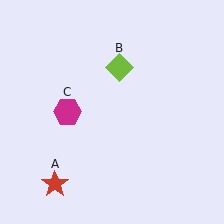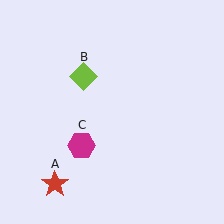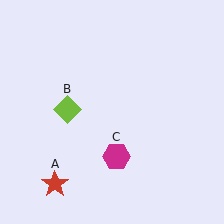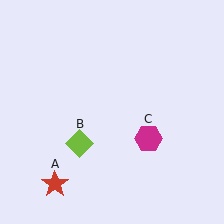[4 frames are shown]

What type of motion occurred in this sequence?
The lime diamond (object B), magenta hexagon (object C) rotated counterclockwise around the center of the scene.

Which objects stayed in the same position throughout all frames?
Red star (object A) remained stationary.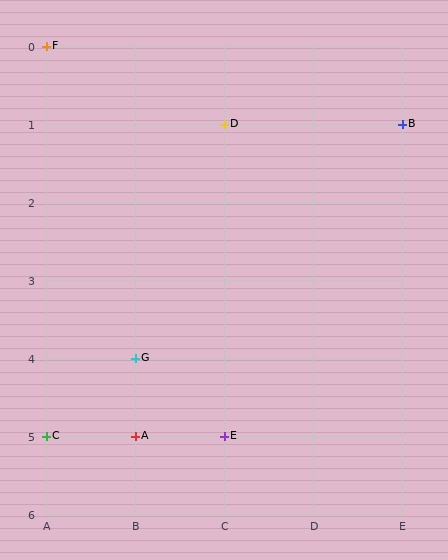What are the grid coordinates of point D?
Point D is at grid coordinates (C, 1).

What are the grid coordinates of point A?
Point A is at grid coordinates (B, 5).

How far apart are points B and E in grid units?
Points B and E are 2 columns and 4 rows apart (about 4.5 grid units diagonally).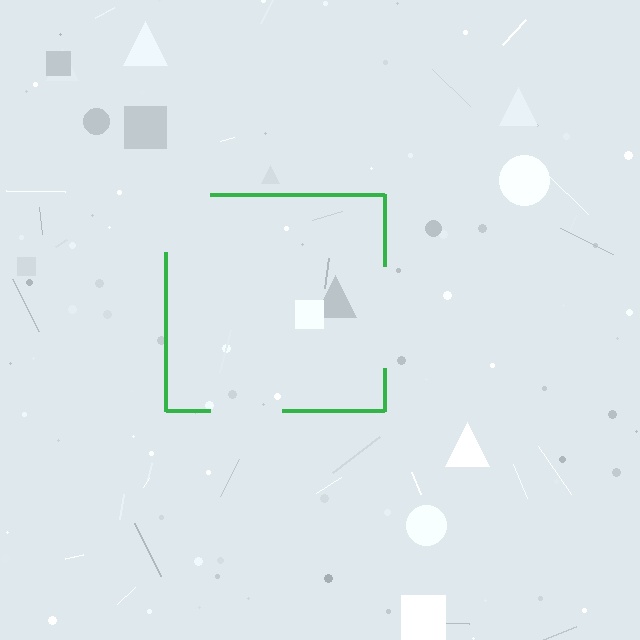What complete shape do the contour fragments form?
The contour fragments form a square.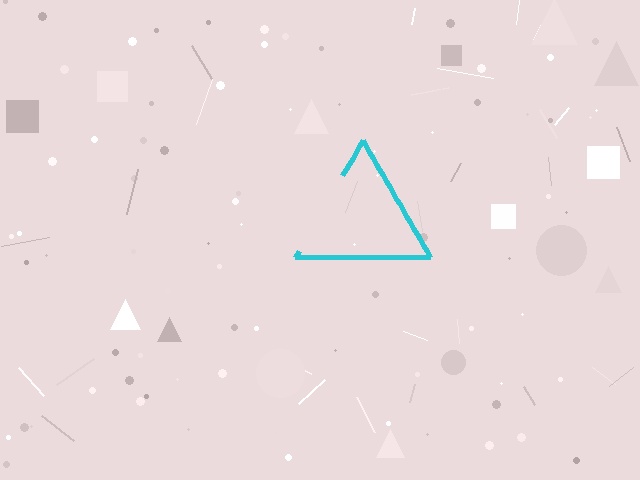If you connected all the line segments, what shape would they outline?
They would outline a triangle.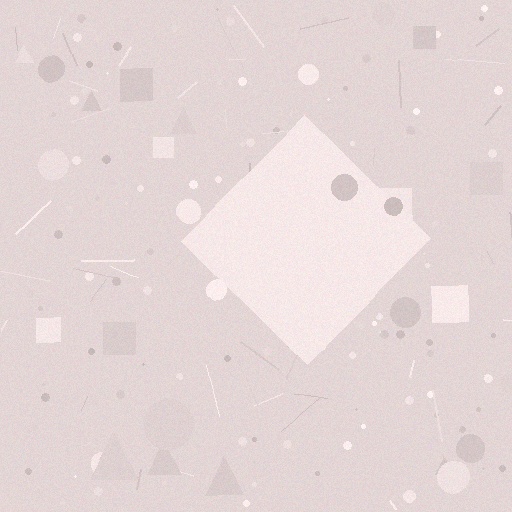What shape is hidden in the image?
A diamond is hidden in the image.